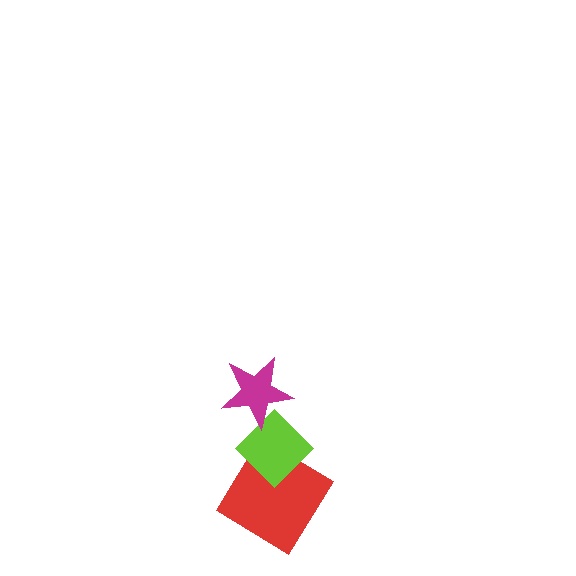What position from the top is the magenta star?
The magenta star is 1st from the top.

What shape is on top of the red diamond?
The lime diamond is on top of the red diamond.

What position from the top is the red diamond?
The red diamond is 3rd from the top.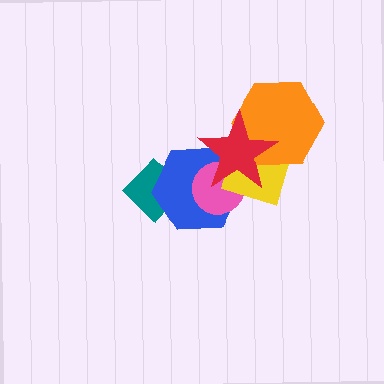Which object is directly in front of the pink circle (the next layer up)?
The yellow rectangle is directly in front of the pink circle.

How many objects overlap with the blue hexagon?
4 objects overlap with the blue hexagon.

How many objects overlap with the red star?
4 objects overlap with the red star.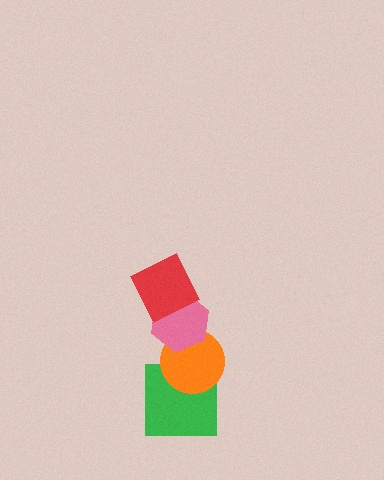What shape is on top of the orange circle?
The pink hexagon is on top of the orange circle.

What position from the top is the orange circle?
The orange circle is 3rd from the top.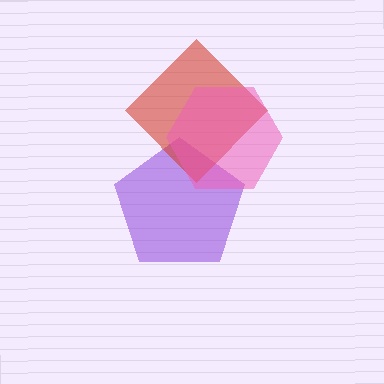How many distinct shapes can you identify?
There are 3 distinct shapes: a purple pentagon, a red diamond, a pink hexagon.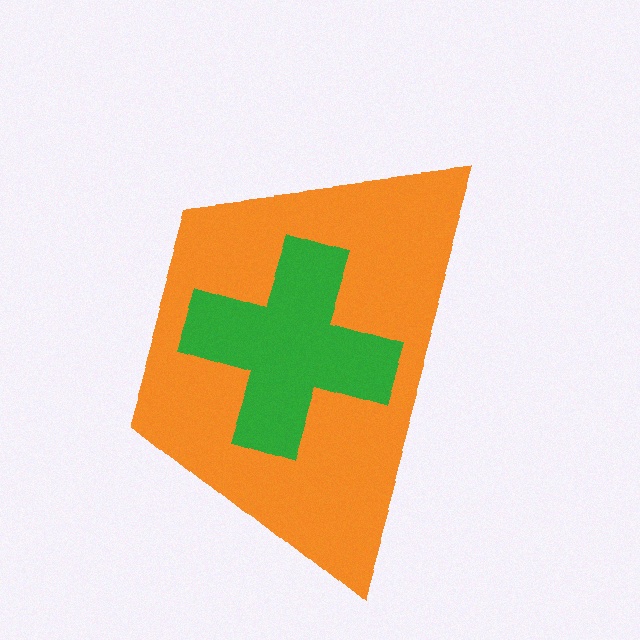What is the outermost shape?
The orange trapezoid.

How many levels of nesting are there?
2.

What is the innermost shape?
The green cross.